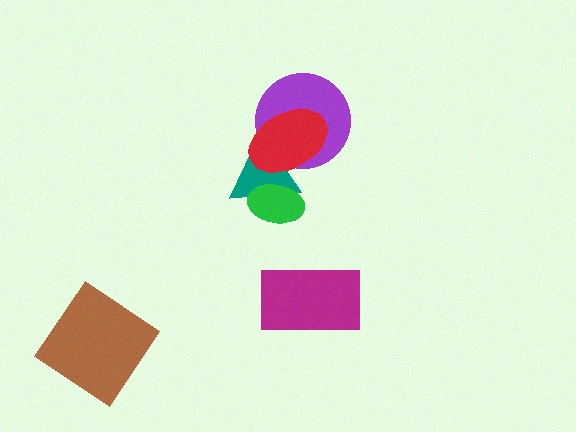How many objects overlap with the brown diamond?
0 objects overlap with the brown diamond.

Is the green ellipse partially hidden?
Yes, it is partially covered by another shape.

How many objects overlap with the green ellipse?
2 objects overlap with the green ellipse.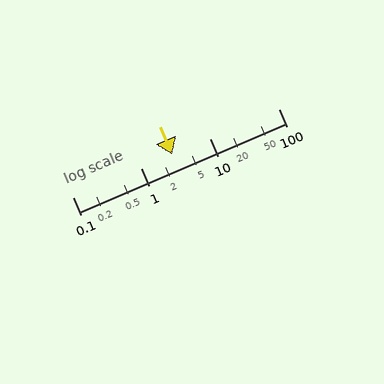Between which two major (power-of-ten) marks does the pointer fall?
The pointer is between 1 and 10.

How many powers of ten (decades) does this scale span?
The scale spans 3 decades, from 0.1 to 100.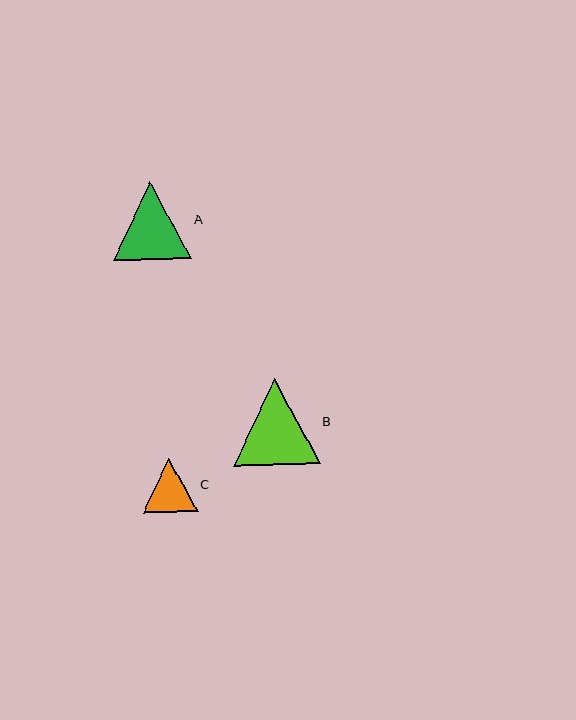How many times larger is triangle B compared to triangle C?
Triangle B is approximately 1.6 times the size of triangle C.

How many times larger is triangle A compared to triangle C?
Triangle A is approximately 1.4 times the size of triangle C.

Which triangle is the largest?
Triangle B is the largest with a size of approximately 87 pixels.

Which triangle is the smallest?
Triangle C is the smallest with a size of approximately 54 pixels.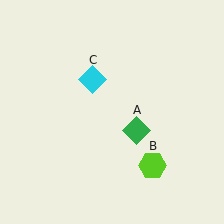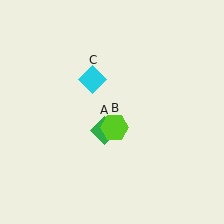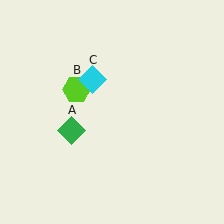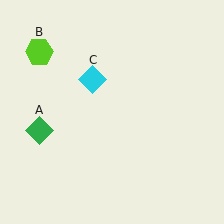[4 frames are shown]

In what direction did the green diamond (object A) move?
The green diamond (object A) moved left.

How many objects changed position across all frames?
2 objects changed position: green diamond (object A), lime hexagon (object B).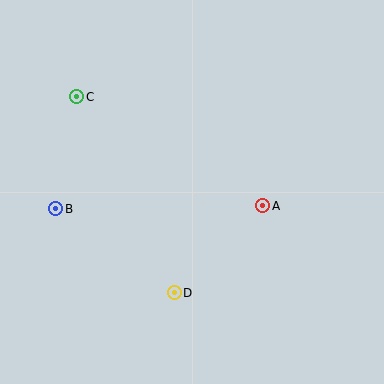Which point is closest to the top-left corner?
Point C is closest to the top-left corner.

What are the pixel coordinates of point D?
Point D is at (174, 293).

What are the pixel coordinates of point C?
Point C is at (77, 97).